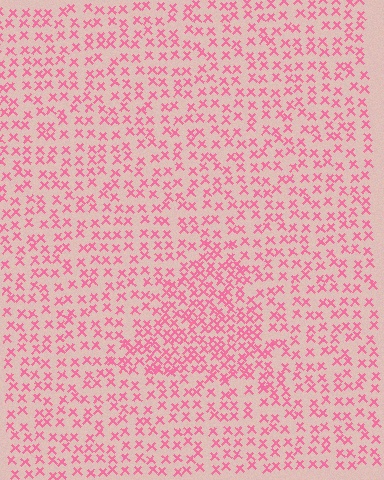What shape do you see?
I see a triangle.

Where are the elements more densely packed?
The elements are more densely packed inside the triangle boundary.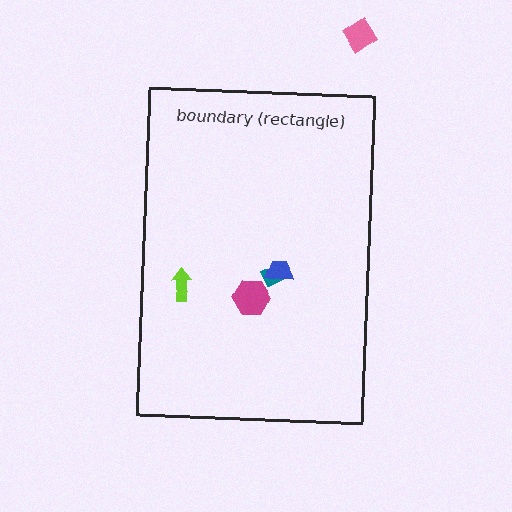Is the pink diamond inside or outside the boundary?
Outside.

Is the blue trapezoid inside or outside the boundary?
Inside.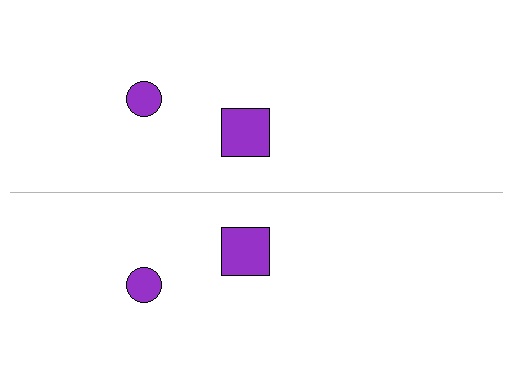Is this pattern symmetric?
Yes, this pattern has bilateral (reflection) symmetry.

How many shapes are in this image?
There are 4 shapes in this image.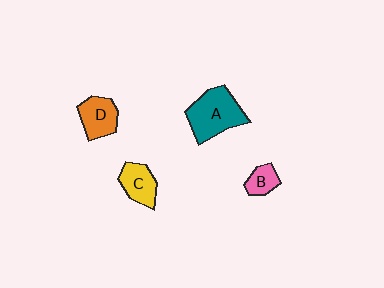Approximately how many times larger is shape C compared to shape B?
Approximately 1.6 times.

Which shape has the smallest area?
Shape B (pink).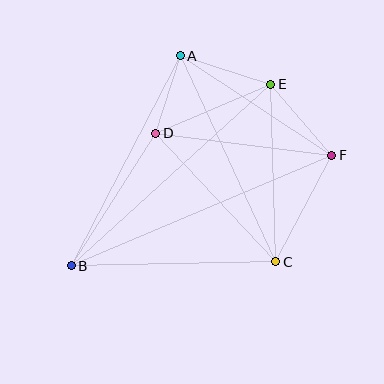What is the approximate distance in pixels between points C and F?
The distance between C and F is approximately 120 pixels.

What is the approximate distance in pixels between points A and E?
The distance between A and E is approximately 95 pixels.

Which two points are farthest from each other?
Points B and F are farthest from each other.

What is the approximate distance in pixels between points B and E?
The distance between B and E is approximately 269 pixels.